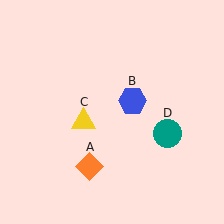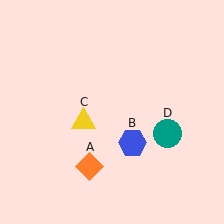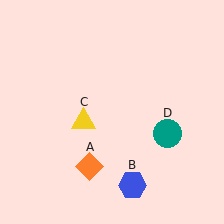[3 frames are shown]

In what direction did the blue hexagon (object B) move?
The blue hexagon (object B) moved down.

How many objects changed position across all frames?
1 object changed position: blue hexagon (object B).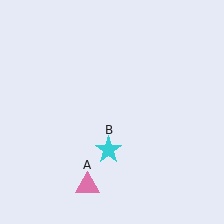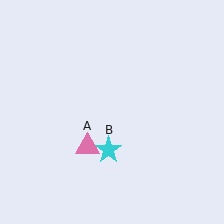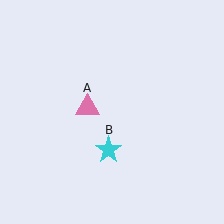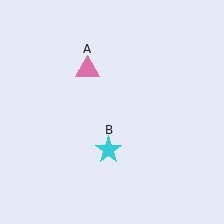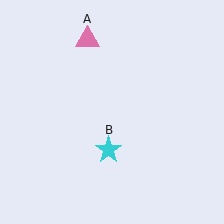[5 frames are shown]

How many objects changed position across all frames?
1 object changed position: pink triangle (object A).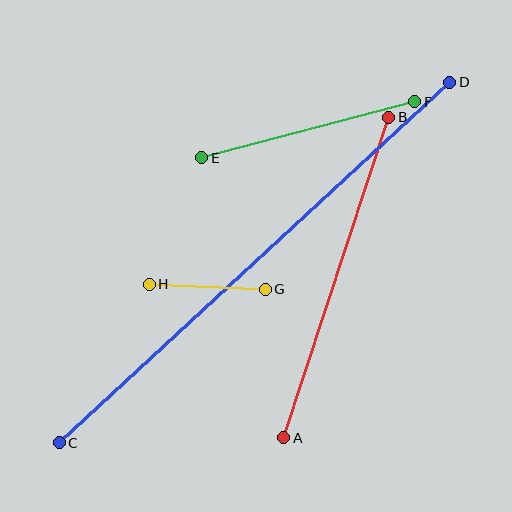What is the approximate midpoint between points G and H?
The midpoint is at approximately (207, 287) pixels.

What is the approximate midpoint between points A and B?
The midpoint is at approximately (336, 278) pixels.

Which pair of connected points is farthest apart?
Points C and D are farthest apart.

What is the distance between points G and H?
The distance is approximately 116 pixels.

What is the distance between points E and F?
The distance is approximately 220 pixels.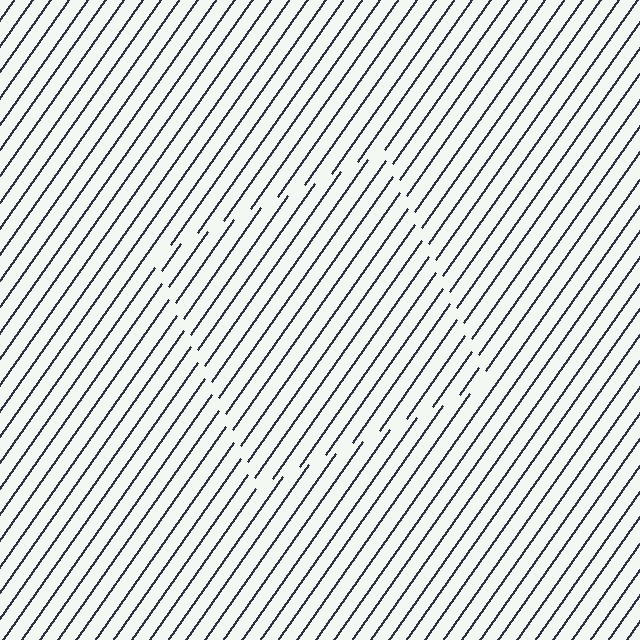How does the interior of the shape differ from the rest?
The interior of the shape contains the same grating, shifted by half a period — the contour is defined by the phase discontinuity where line-ends from the inner and outer gratings abut.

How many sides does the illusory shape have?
4 sides — the line-ends trace a square.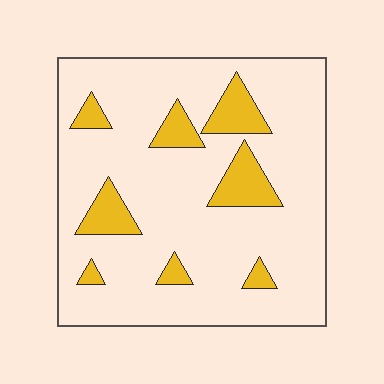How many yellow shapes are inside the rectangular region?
8.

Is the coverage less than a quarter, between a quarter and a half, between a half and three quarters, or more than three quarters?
Less than a quarter.